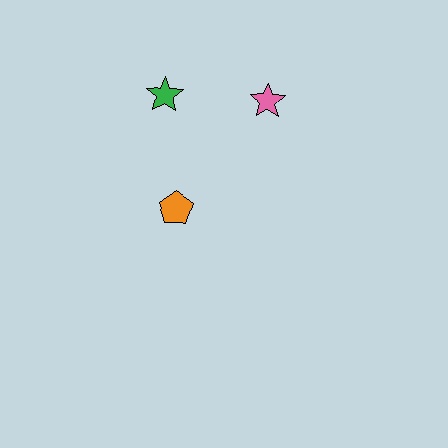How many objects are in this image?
There are 3 objects.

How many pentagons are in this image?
There is 1 pentagon.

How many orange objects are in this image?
There is 1 orange object.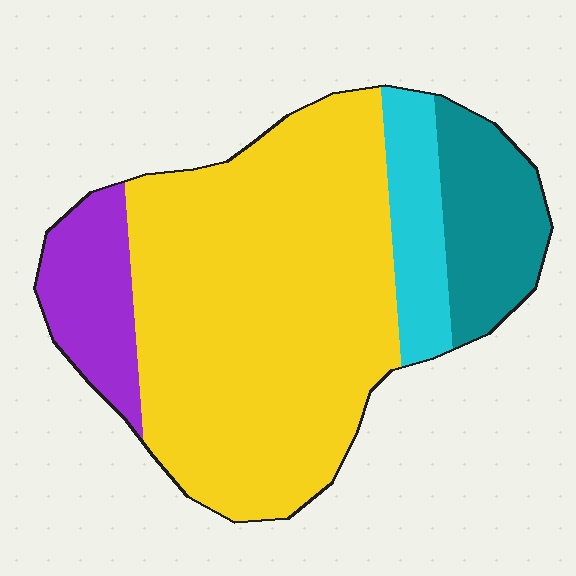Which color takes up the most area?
Yellow, at roughly 65%.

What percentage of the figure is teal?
Teal covers around 15% of the figure.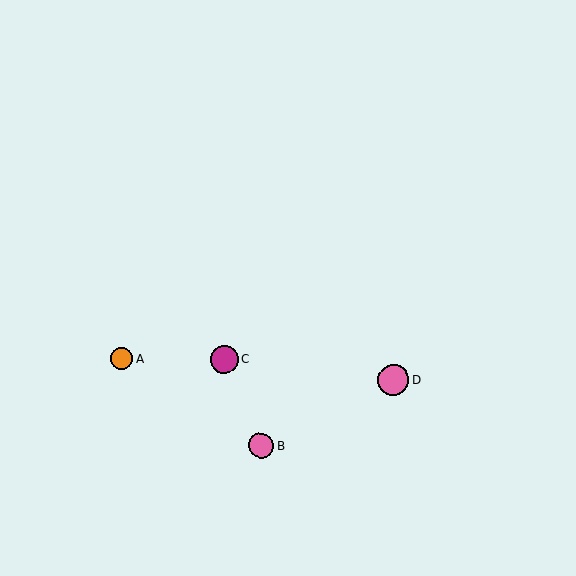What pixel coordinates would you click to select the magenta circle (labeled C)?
Click at (224, 359) to select the magenta circle C.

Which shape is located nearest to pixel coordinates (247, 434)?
The pink circle (labeled B) at (261, 446) is nearest to that location.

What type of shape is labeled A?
Shape A is an orange circle.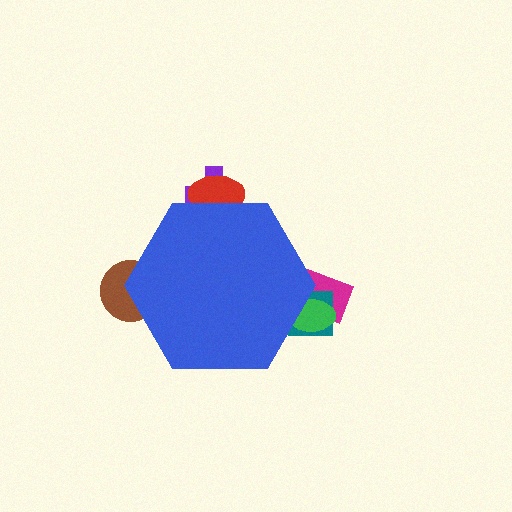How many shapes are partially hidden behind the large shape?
6 shapes are partially hidden.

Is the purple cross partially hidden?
Yes, the purple cross is partially hidden behind the blue hexagon.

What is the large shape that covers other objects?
A blue hexagon.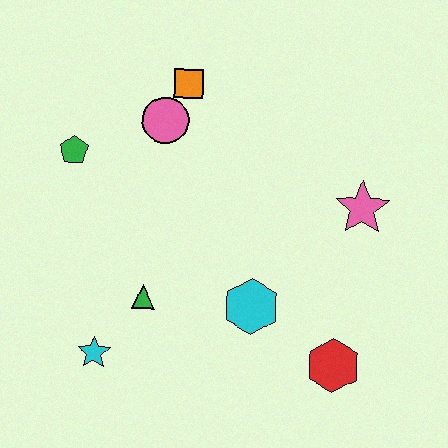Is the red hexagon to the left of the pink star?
Yes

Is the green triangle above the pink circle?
No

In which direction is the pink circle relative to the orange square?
The pink circle is below the orange square.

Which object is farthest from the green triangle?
The pink star is farthest from the green triangle.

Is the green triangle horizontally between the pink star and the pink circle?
No